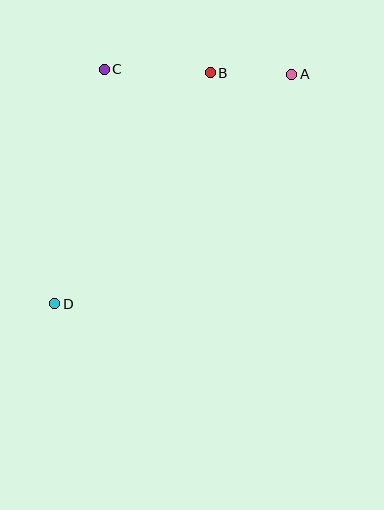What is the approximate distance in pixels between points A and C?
The distance between A and C is approximately 188 pixels.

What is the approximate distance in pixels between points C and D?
The distance between C and D is approximately 240 pixels.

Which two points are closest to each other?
Points A and B are closest to each other.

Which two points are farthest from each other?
Points A and D are farthest from each other.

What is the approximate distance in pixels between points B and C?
The distance between B and C is approximately 106 pixels.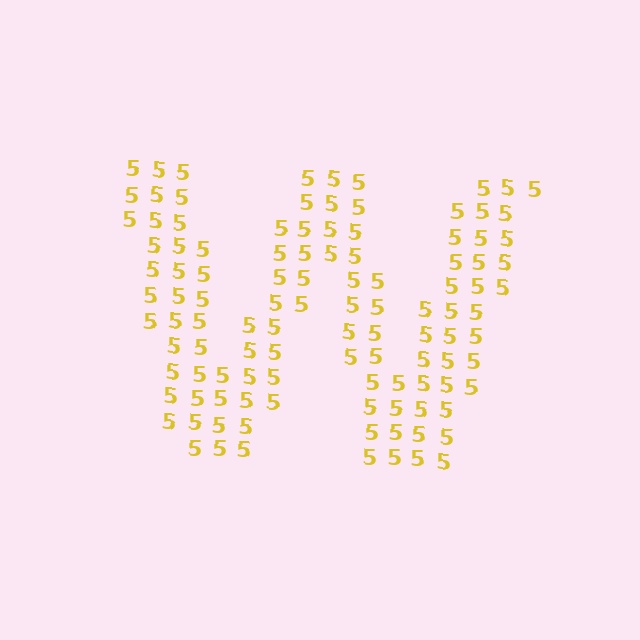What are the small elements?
The small elements are digit 5's.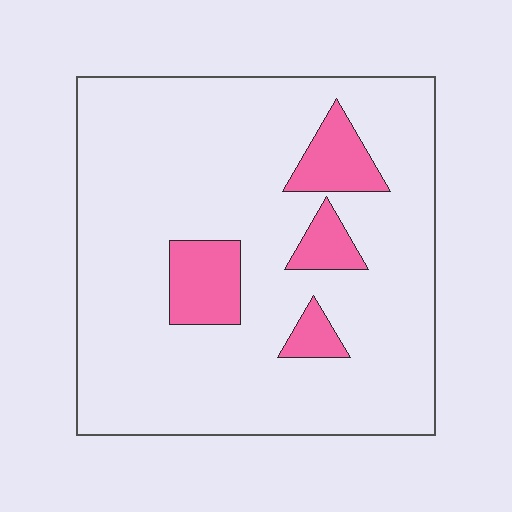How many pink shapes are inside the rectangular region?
4.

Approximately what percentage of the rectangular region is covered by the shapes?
Approximately 15%.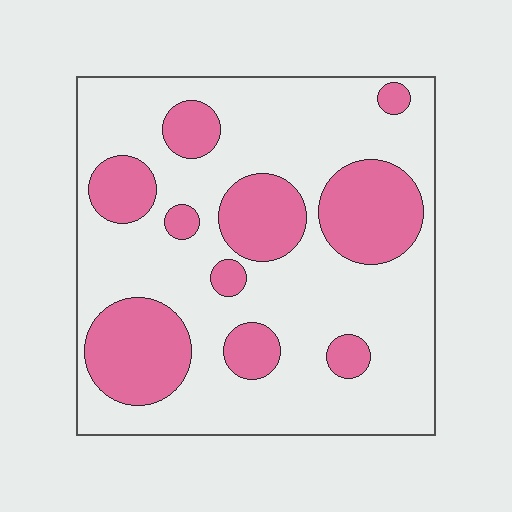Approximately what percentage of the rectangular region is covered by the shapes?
Approximately 30%.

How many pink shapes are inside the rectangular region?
10.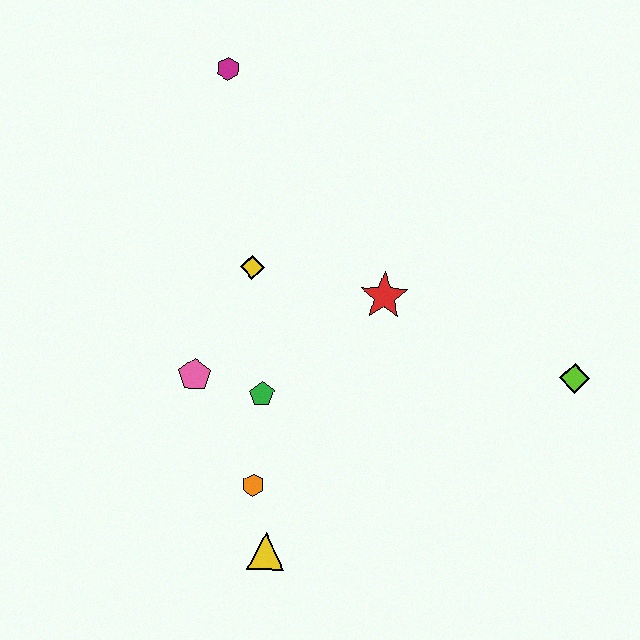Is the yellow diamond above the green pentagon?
Yes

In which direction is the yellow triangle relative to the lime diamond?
The yellow triangle is to the left of the lime diamond.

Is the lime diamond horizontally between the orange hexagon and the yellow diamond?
No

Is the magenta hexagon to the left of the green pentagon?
Yes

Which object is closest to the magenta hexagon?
The yellow diamond is closest to the magenta hexagon.